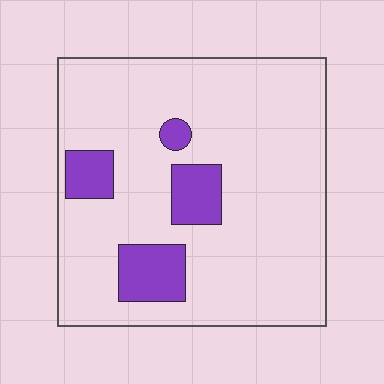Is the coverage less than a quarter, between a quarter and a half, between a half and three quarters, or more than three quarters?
Less than a quarter.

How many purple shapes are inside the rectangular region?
4.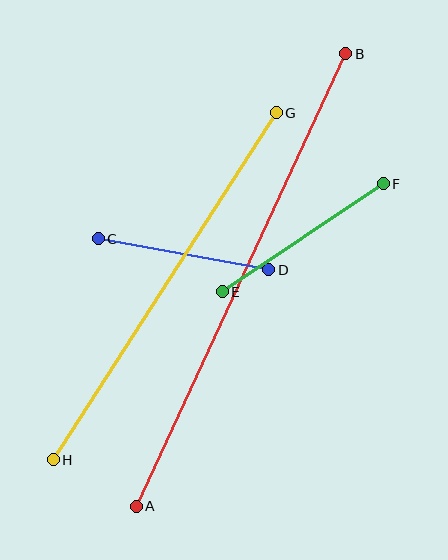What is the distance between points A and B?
The distance is approximately 499 pixels.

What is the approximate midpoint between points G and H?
The midpoint is at approximately (165, 286) pixels.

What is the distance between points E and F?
The distance is approximately 194 pixels.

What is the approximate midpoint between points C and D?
The midpoint is at approximately (184, 254) pixels.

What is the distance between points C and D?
The distance is approximately 173 pixels.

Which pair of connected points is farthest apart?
Points A and B are farthest apart.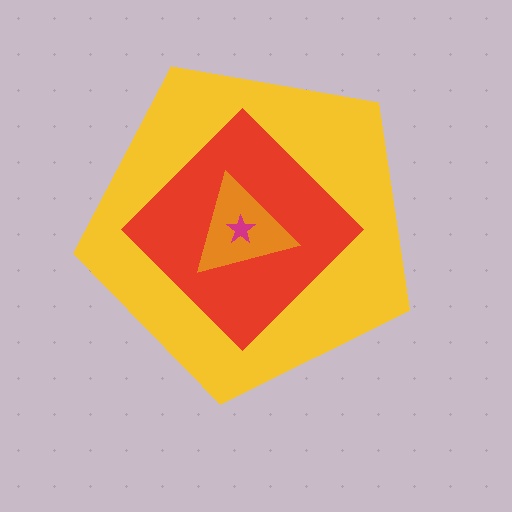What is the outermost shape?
The yellow pentagon.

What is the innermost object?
The magenta star.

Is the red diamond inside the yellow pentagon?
Yes.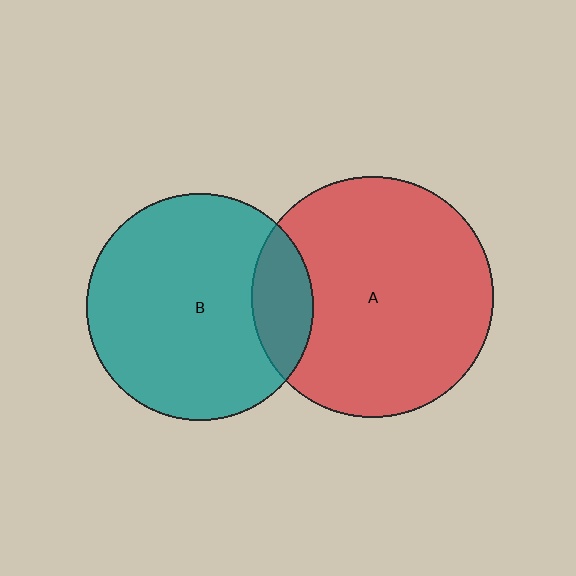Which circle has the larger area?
Circle A (red).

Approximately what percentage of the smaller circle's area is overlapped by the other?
Approximately 15%.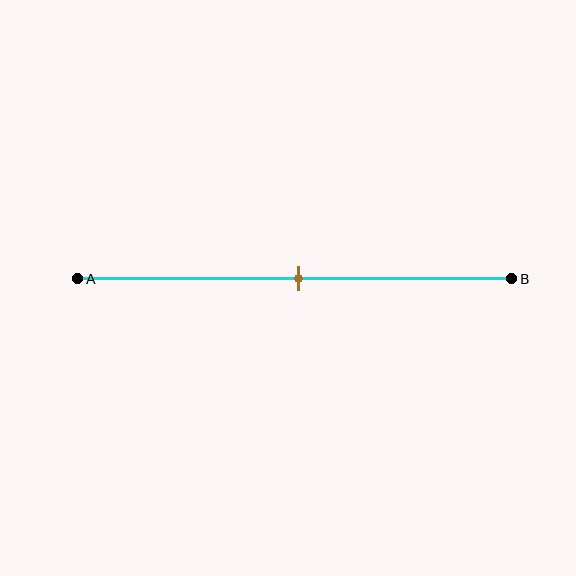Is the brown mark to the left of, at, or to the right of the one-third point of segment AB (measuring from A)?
The brown mark is to the right of the one-third point of segment AB.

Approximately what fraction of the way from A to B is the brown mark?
The brown mark is approximately 50% of the way from A to B.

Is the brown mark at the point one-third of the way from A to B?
No, the mark is at about 50% from A, not at the 33% one-third point.